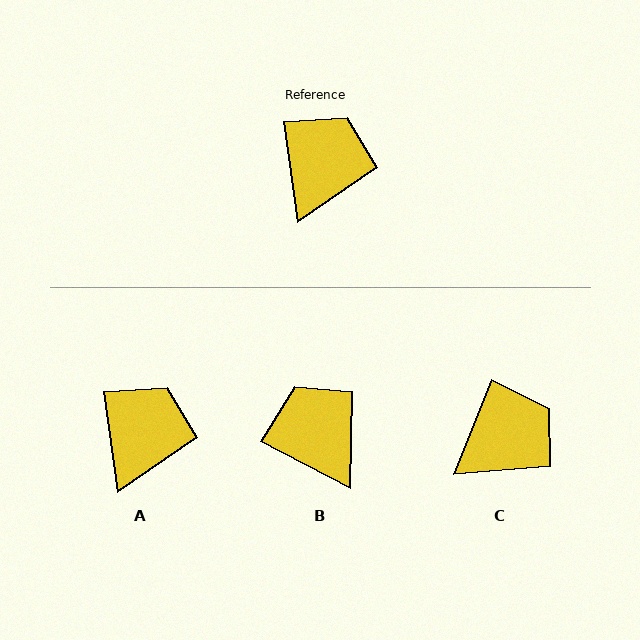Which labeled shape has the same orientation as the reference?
A.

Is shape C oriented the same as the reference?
No, it is off by about 30 degrees.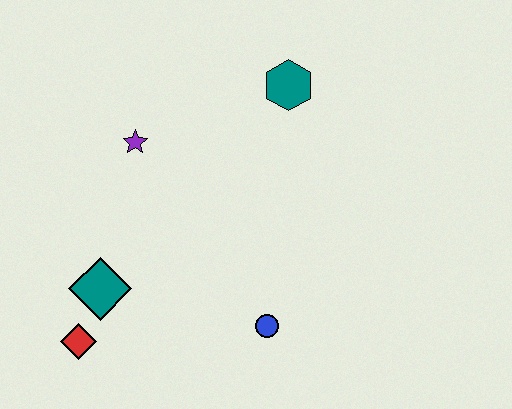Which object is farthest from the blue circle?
The teal hexagon is farthest from the blue circle.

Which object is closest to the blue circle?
The teal diamond is closest to the blue circle.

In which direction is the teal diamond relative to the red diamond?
The teal diamond is above the red diamond.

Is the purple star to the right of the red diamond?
Yes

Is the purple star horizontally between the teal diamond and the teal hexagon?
Yes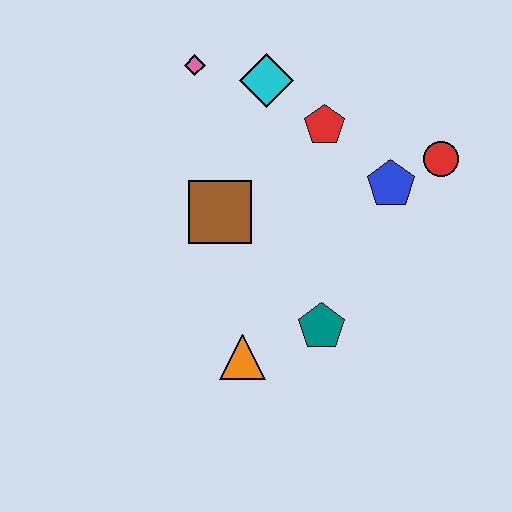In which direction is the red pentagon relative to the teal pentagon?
The red pentagon is above the teal pentagon.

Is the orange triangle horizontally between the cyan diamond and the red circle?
No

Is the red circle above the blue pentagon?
Yes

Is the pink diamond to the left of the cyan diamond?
Yes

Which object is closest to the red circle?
The blue pentagon is closest to the red circle.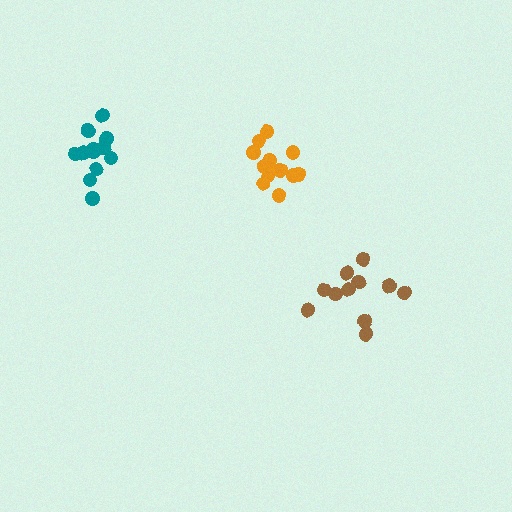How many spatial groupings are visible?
There are 3 spatial groupings.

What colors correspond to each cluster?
The clusters are colored: teal, brown, orange.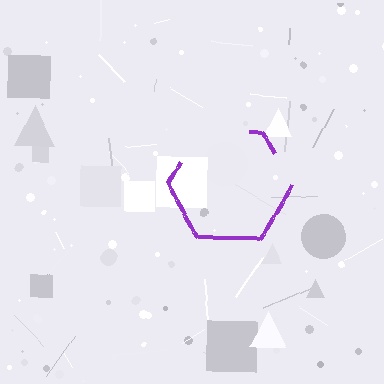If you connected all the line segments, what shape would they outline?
They would outline a hexagon.